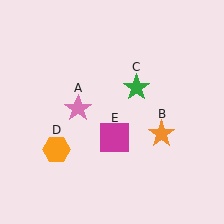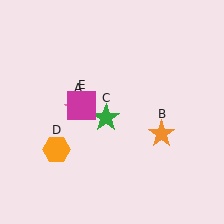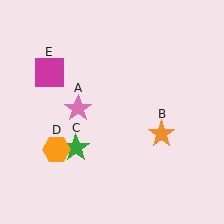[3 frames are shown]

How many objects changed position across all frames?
2 objects changed position: green star (object C), magenta square (object E).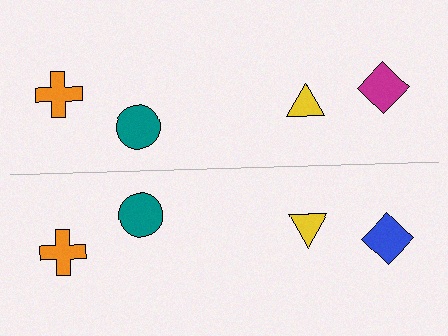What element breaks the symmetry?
The blue diamond on the bottom side breaks the symmetry — its mirror counterpart is magenta.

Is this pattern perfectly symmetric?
No, the pattern is not perfectly symmetric. The blue diamond on the bottom side breaks the symmetry — its mirror counterpart is magenta.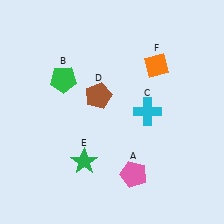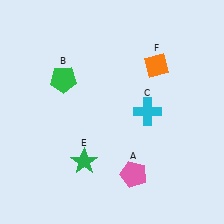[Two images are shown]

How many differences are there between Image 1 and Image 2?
There is 1 difference between the two images.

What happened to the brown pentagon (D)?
The brown pentagon (D) was removed in Image 2. It was in the top-left area of Image 1.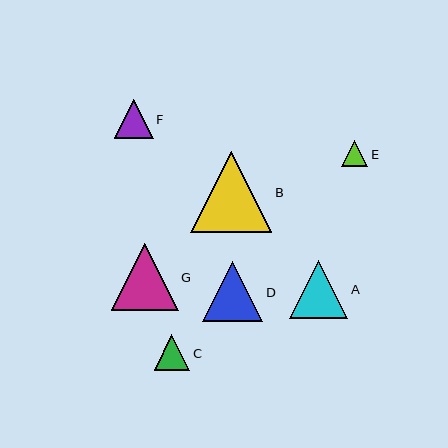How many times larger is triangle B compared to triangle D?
Triangle B is approximately 1.3 times the size of triangle D.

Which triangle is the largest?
Triangle B is the largest with a size of approximately 81 pixels.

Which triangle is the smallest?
Triangle E is the smallest with a size of approximately 26 pixels.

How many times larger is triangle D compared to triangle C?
Triangle D is approximately 1.7 times the size of triangle C.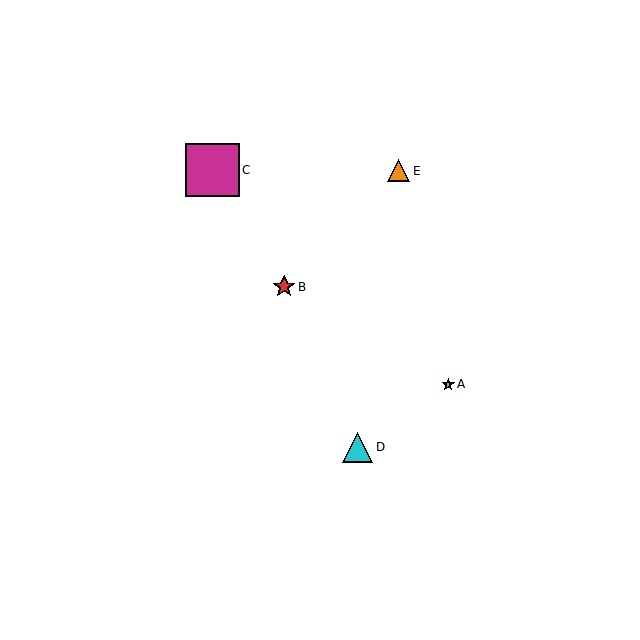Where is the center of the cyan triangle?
The center of the cyan triangle is at (358, 447).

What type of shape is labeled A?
Shape A is an orange star.